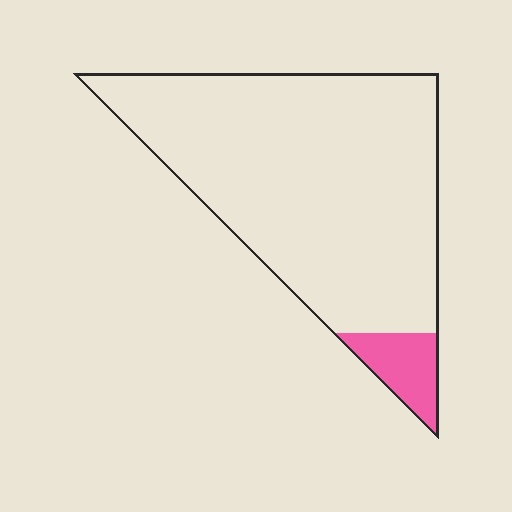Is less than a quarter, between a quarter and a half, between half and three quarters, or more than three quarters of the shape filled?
Less than a quarter.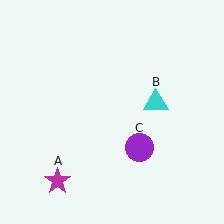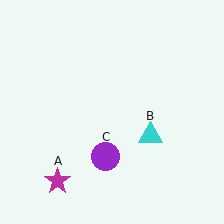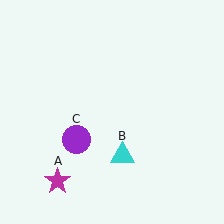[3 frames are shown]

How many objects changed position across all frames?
2 objects changed position: cyan triangle (object B), purple circle (object C).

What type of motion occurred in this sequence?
The cyan triangle (object B), purple circle (object C) rotated clockwise around the center of the scene.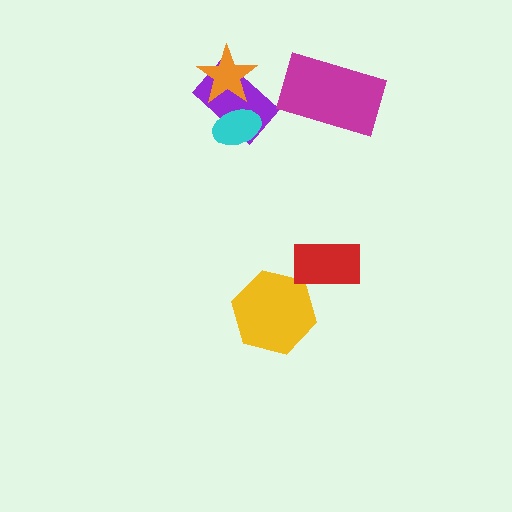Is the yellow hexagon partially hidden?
No, no other shape covers it.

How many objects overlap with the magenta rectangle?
0 objects overlap with the magenta rectangle.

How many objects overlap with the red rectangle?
0 objects overlap with the red rectangle.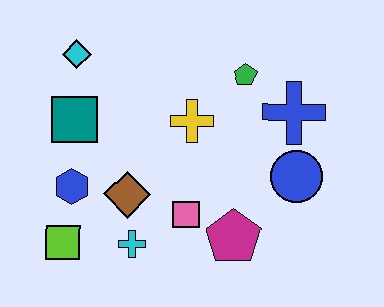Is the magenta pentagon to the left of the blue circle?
Yes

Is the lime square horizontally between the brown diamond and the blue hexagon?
No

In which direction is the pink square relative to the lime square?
The pink square is to the right of the lime square.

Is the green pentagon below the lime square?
No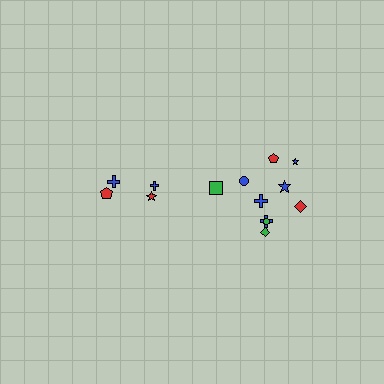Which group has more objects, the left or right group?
The right group.